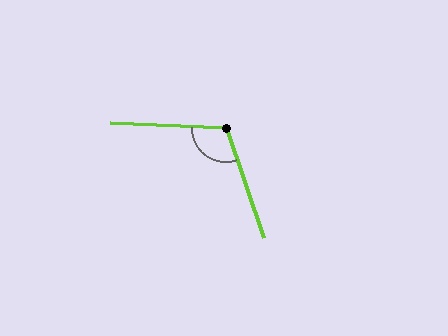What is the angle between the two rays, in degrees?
Approximately 111 degrees.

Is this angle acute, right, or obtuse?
It is obtuse.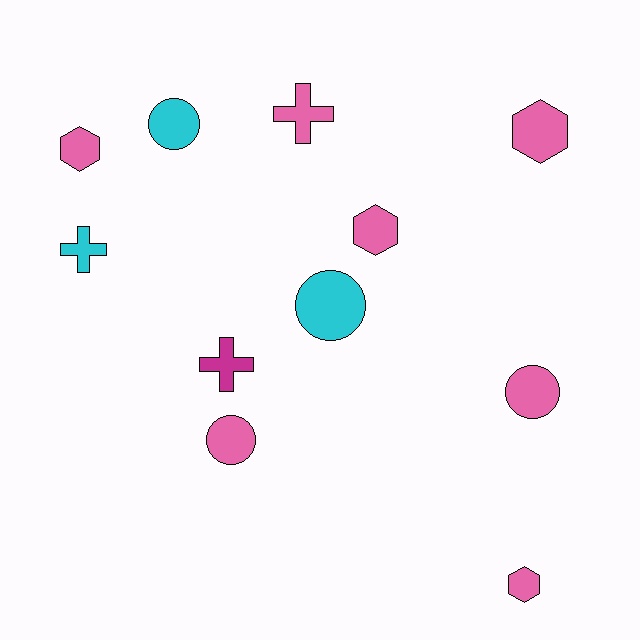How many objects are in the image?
There are 11 objects.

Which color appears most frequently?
Pink, with 7 objects.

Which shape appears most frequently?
Circle, with 4 objects.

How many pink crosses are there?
There is 1 pink cross.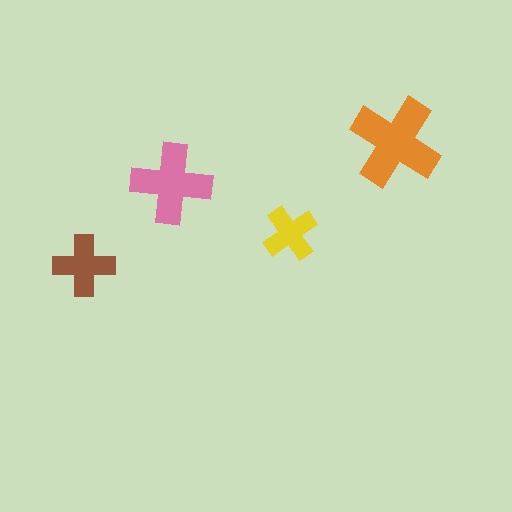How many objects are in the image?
There are 4 objects in the image.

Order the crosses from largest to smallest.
the orange one, the pink one, the brown one, the yellow one.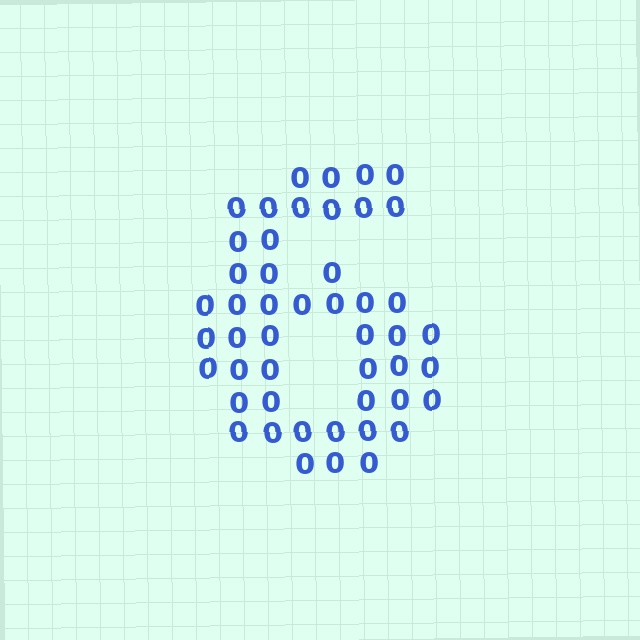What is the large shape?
The large shape is the digit 6.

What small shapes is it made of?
It is made of small digit 0's.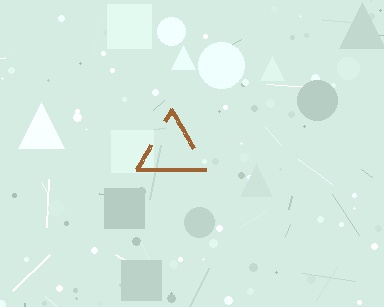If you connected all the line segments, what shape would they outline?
They would outline a triangle.